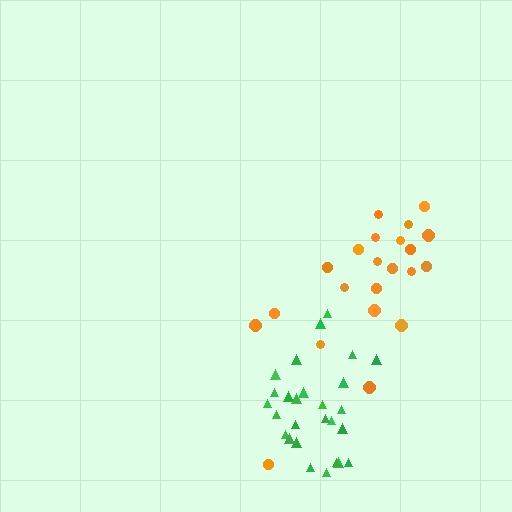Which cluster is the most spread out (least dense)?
Orange.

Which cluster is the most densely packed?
Green.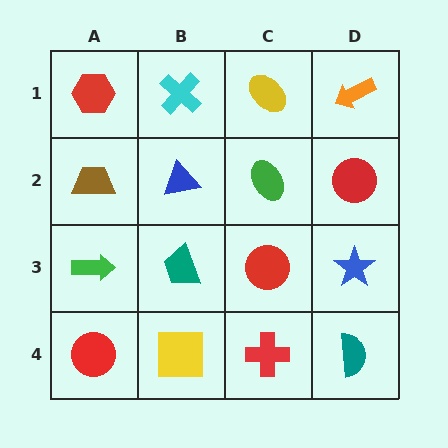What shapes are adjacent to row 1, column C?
A green ellipse (row 2, column C), a cyan cross (row 1, column B), an orange arrow (row 1, column D).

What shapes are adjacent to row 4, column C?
A red circle (row 3, column C), a yellow square (row 4, column B), a teal semicircle (row 4, column D).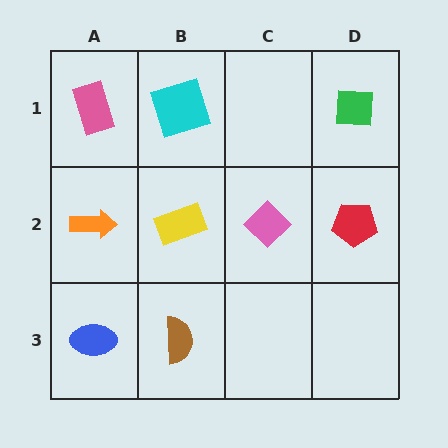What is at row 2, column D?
A red pentagon.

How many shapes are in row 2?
4 shapes.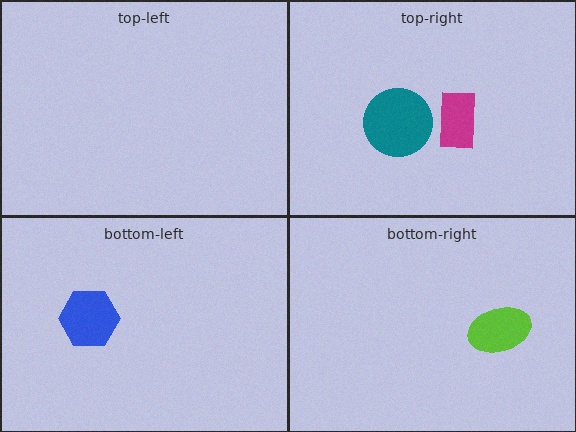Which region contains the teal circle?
The top-right region.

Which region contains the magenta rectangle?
The top-right region.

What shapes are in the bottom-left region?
The blue hexagon.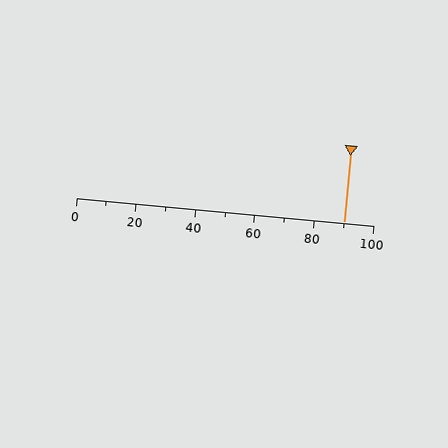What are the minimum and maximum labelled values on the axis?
The axis runs from 0 to 100.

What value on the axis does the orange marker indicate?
The marker indicates approximately 90.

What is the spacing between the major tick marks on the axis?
The major ticks are spaced 20 apart.